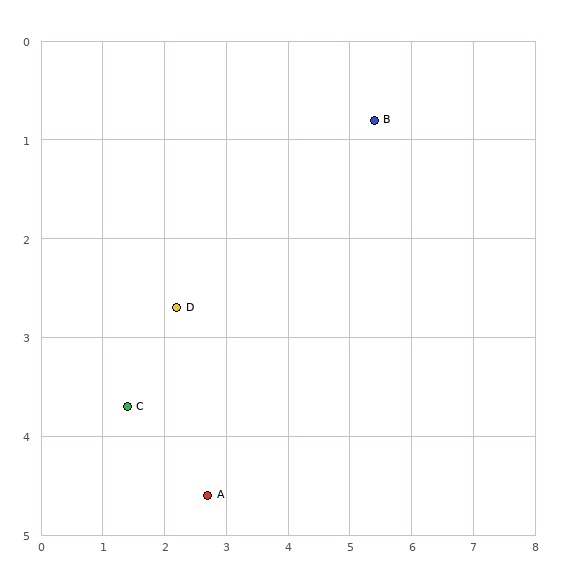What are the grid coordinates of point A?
Point A is at approximately (2.7, 4.6).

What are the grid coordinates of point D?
Point D is at approximately (2.2, 2.7).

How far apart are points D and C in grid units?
Points D and C are about 1.3 grid units apart.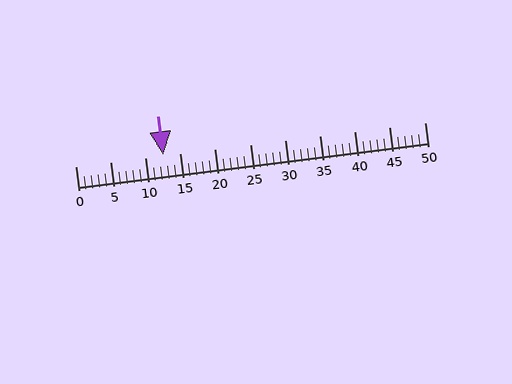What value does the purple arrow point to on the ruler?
The purple arrow points to approximately 12.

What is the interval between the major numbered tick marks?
The major tick marks are spaced 5 units apart.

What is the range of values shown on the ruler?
The ruler shows values from 0 to 50.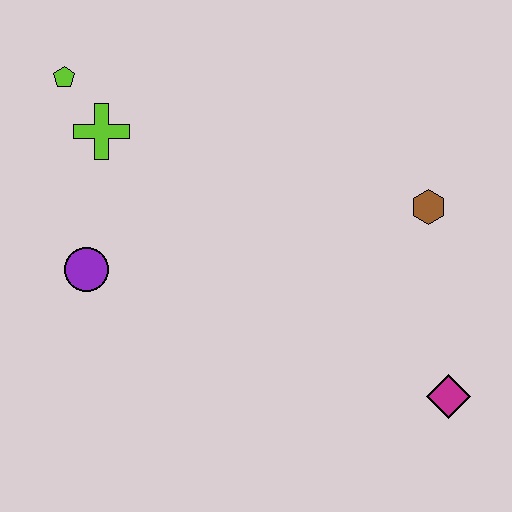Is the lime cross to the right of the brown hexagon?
No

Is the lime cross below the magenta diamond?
No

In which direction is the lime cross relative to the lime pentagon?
The lime cross is below the lime pentagon.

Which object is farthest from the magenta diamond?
The lime pentagon is farthest from the magenta diamond.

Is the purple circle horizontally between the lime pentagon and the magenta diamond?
Yes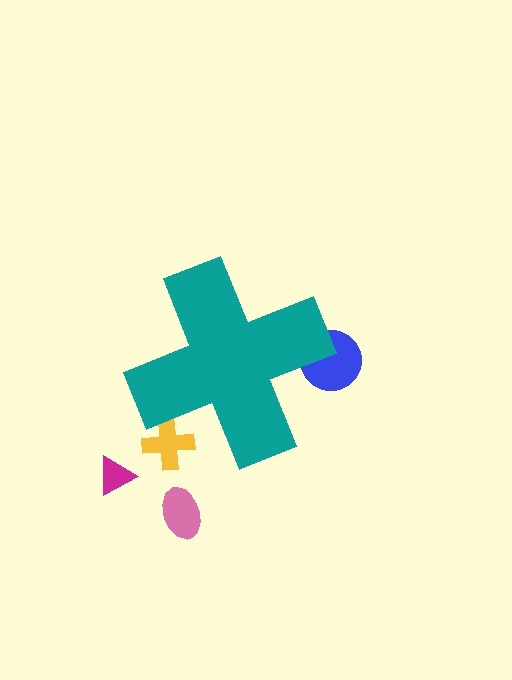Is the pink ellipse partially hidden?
No, the pink ellipse is fully visible.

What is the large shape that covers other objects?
A teal cross.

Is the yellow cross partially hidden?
Yes, the yellow cross is partially hidden behind the teal cross.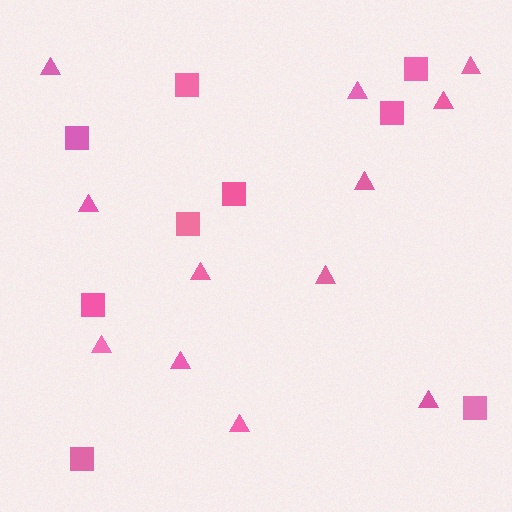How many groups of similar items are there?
There are 2 groups: one group of squares (9) and one group of triangles (12).